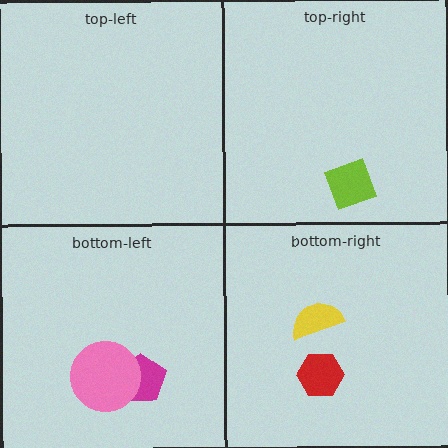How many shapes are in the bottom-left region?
2.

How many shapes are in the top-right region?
1.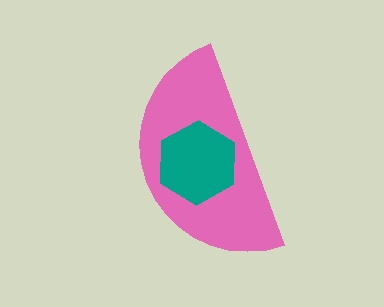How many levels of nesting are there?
2.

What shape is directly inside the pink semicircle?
The teal hexagon.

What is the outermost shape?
The pink semicircle.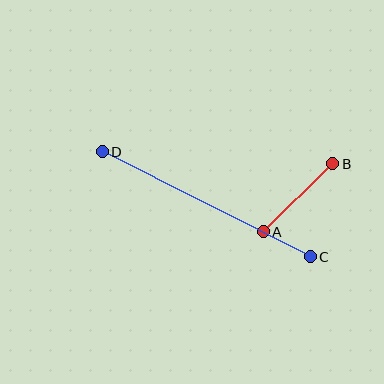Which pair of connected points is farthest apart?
Points C and D are farthest apart.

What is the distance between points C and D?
The distance is approximately 233 pixels.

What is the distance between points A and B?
The distance is approximately 97 pixels.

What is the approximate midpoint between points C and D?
The midpoint is at approximately (206, 204) pixels.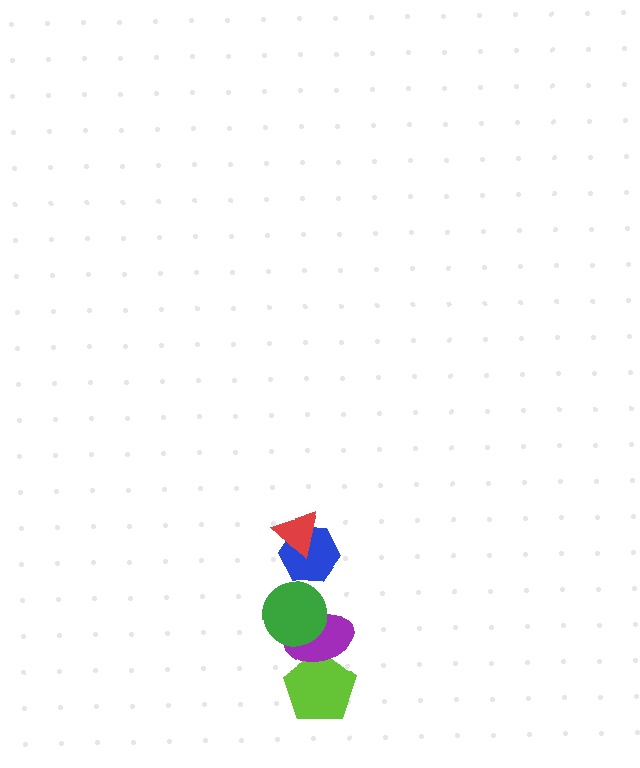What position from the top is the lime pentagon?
The lime pentagon is 5th from the top.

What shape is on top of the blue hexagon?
The red triangle is on top of the blue hexagon.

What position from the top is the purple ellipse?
The purple ellipse is 4th from the top.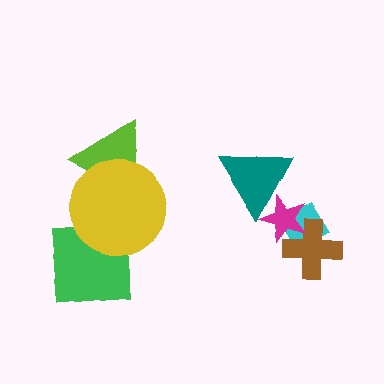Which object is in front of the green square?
The yellow circle is in front of the green square.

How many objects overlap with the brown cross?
2 objects overlap with the brown cross.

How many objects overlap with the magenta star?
3 objects overlap with the magenta star.